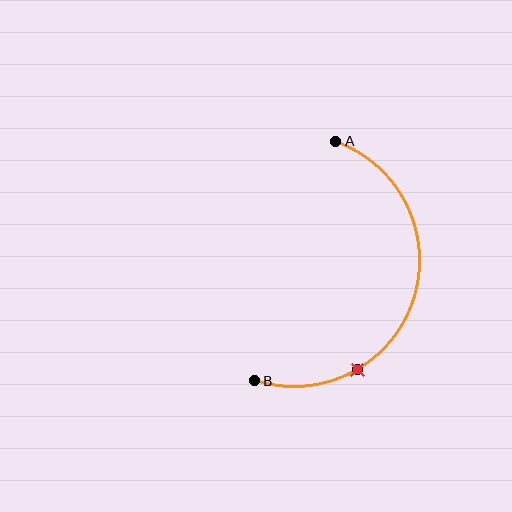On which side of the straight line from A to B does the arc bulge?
The arc bulges to the right of the straight line connecting A and B.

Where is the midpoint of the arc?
The arc midpoint is the point on the curve farthest from the straight line joining A and B. It sits to the right of that line.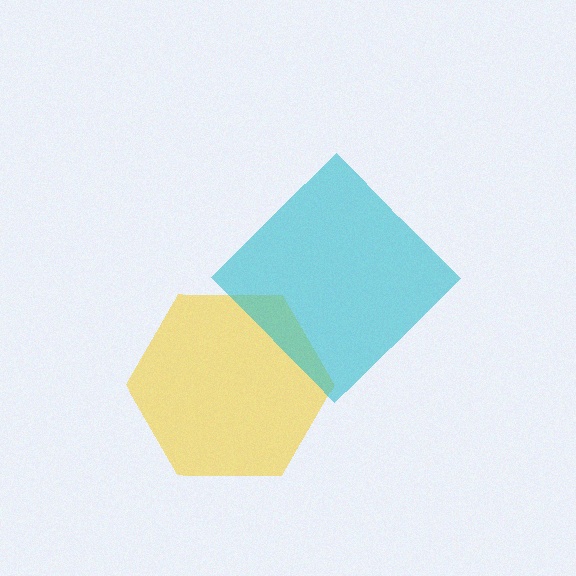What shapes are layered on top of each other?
The layered shapes are: a yellow hexagon, a cyan diamond.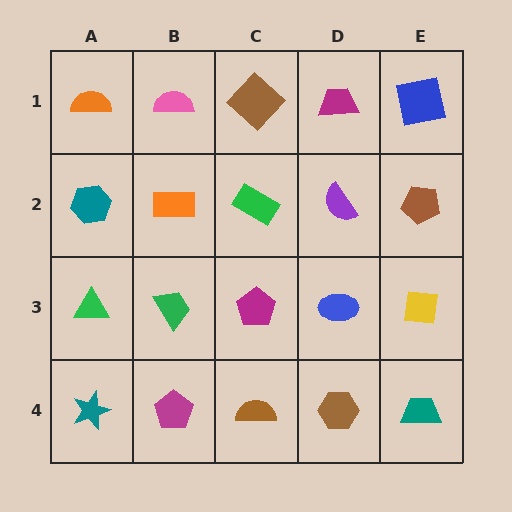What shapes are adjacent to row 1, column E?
A brown pentagon (row 2, column E), a magenta trapezoid (row 1, column D).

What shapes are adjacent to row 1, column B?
An orange rectangle (row 2, column B), an orange semicircle (row 1, column A), a brown diamond (row 1, column C).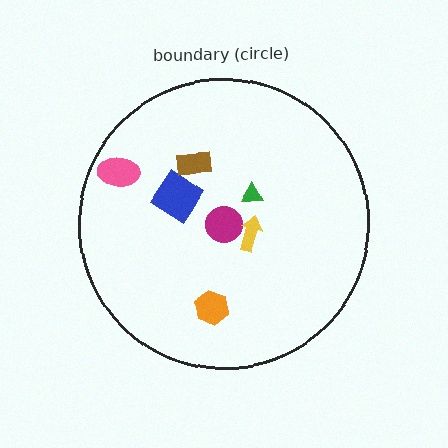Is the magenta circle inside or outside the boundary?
Inside.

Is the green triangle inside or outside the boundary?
Inside.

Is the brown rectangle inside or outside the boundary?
Inside.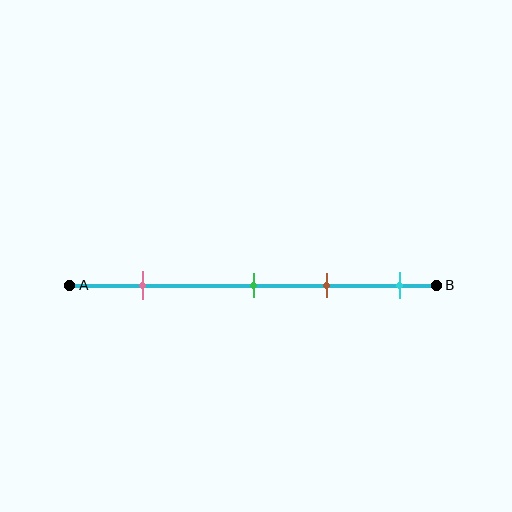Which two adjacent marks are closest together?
The green and brown marks are the closest adjacent pair.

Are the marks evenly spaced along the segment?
No, the marks are not evenly spaced.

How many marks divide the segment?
There are 4 marks dividing the segment.